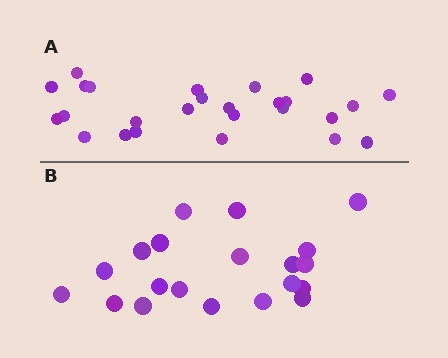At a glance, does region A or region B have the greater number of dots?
Region A (the top region) has more dots.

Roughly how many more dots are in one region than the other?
Region A has about 6 more dots than region B.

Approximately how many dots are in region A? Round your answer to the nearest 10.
About 30 dots. (The exact count is 26, which rounds to 30.)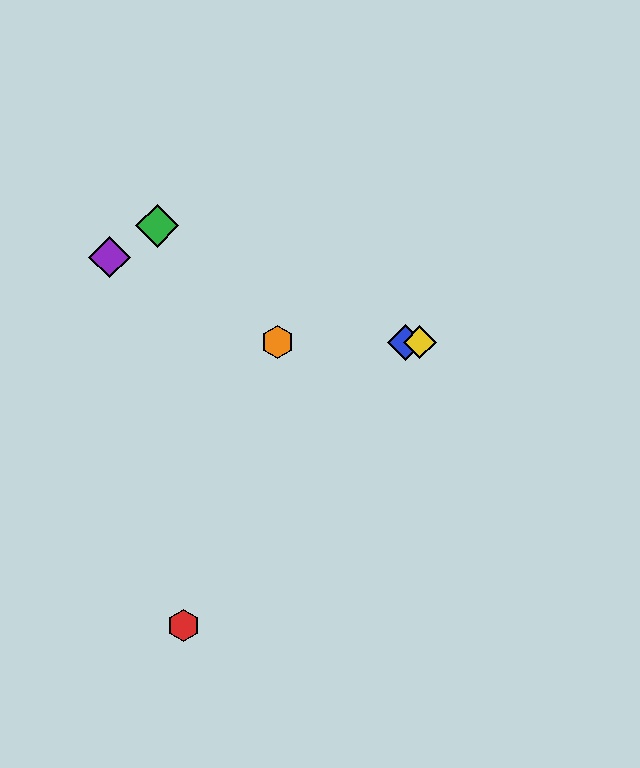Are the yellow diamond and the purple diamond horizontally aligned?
No, the yellow diamond is at y≈342 and the purple diamond is at y≈257.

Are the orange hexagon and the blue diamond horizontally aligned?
Yes, both are at y≈342.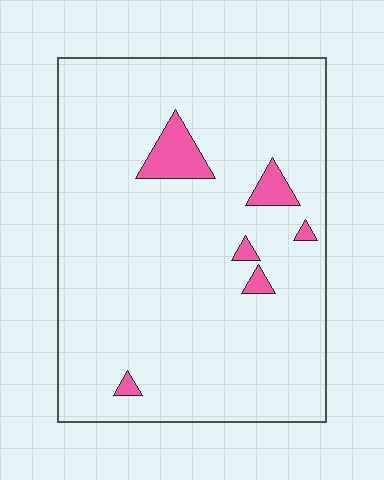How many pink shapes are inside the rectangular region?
6.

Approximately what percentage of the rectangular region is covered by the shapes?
Approximately 5%.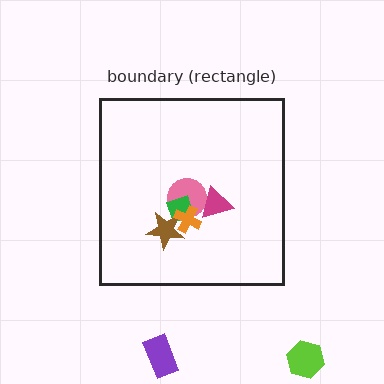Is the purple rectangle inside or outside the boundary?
Outside.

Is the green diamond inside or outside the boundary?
Inside.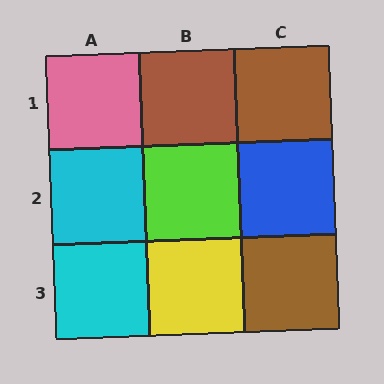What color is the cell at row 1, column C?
Brown.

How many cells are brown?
3 cells are brown.